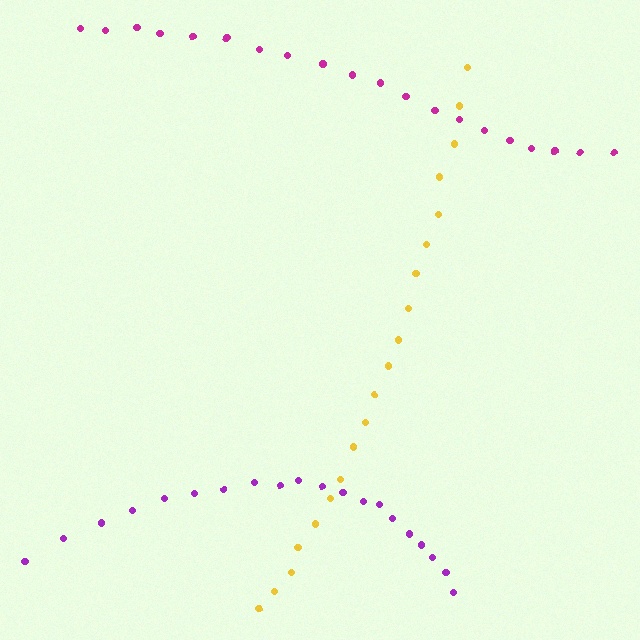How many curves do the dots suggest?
There are 3 distinct paths.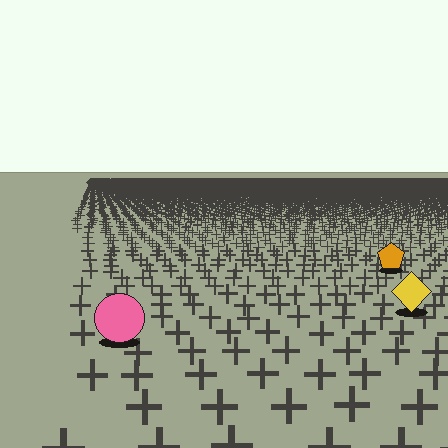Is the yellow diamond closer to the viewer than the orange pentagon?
Yes. The yellow diamond is closer — you can tell from the texture gradient: the ground texture is coarser near it.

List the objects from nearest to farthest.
From nearest to farthest: the pink circle, the yellow diamond, the orange pentagon.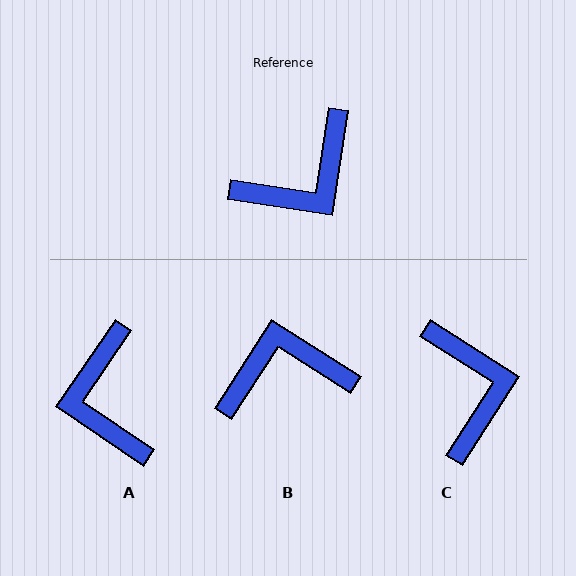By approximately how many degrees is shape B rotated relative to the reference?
Approximately 156 degrees counter-clockwise.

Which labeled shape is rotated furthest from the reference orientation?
B, about 156 degrees away.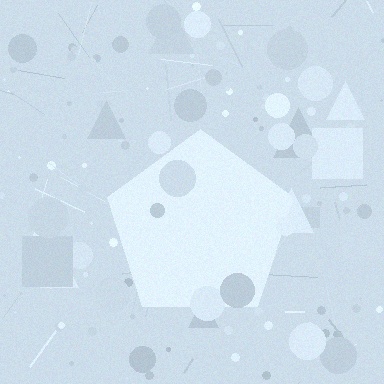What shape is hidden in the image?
A pentagon is hidden in the image.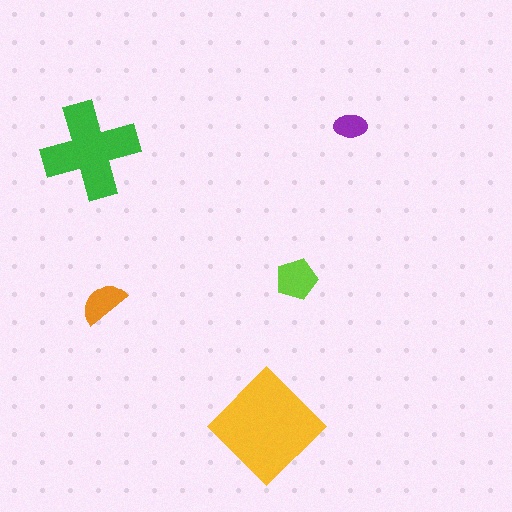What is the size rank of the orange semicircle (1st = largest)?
4th.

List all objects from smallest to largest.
The purple ellipse, the orange semicircle, the lime pentagon, the green cross, the yellow diamond.